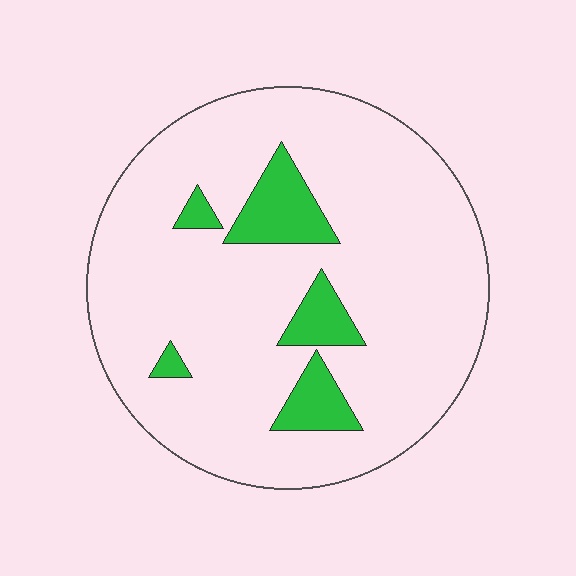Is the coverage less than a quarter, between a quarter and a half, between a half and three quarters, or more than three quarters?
Less than a quarter.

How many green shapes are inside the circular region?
5.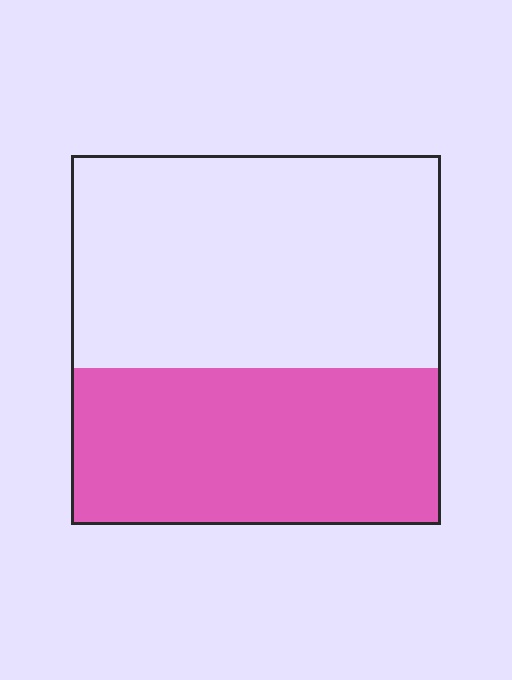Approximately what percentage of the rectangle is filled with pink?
Approximately 40%.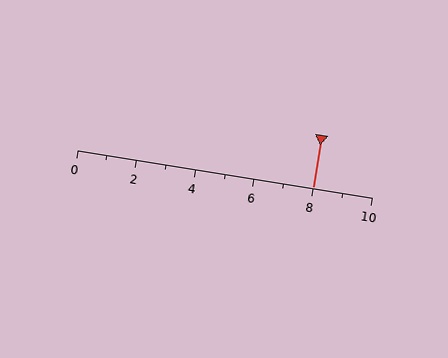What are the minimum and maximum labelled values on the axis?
The axis runs from 0 to 10.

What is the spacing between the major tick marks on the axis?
The major ticks are spaced 2 apart.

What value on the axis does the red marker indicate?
The marker indicates approximately 8.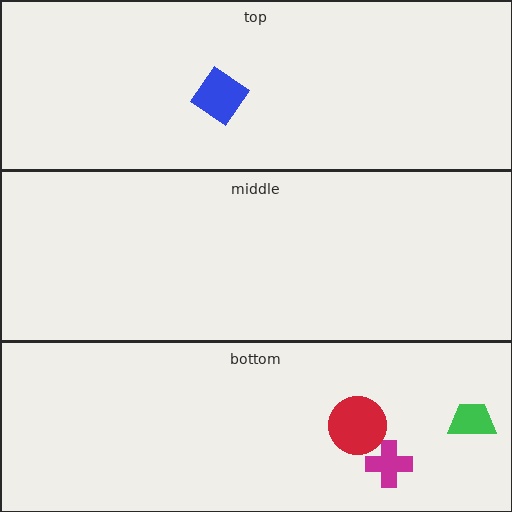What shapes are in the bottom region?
The magenta cross, the red circle, the green trapezoid.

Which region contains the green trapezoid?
The bottom region.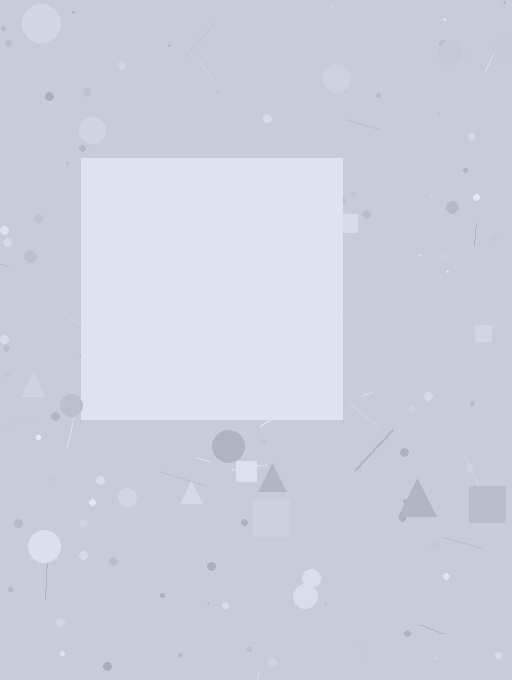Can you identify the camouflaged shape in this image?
The camouflaged shape is a square.